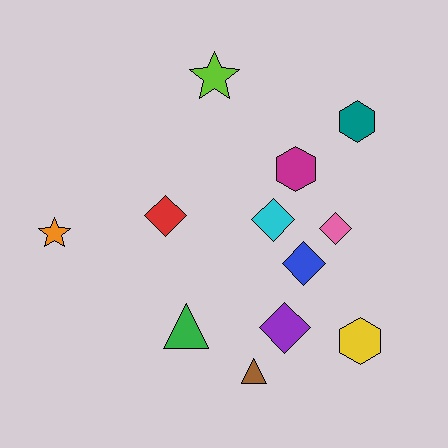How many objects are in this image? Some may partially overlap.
There are 12 objects.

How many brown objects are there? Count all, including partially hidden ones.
There is 1 brown object.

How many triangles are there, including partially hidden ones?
There are 2 triangles.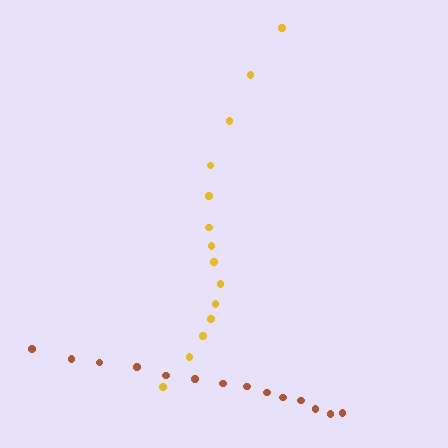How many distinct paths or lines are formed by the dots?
There are 2 distinct paths.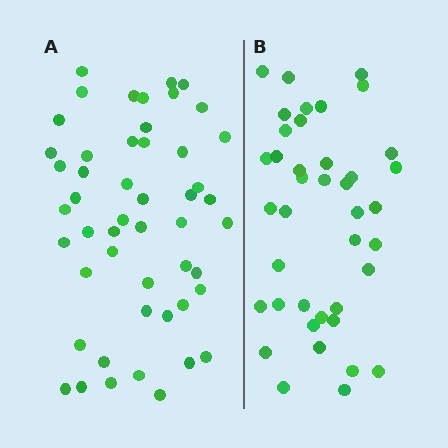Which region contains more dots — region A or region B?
Region A (the left region) has more dots.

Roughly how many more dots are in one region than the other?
Region A has roughly 10 or so more dots than region B.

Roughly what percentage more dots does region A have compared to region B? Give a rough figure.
About 25% more.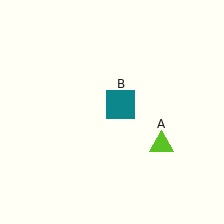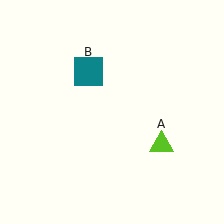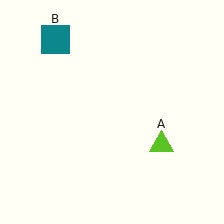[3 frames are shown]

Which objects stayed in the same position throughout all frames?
Lime triangle (object A) remained stationary.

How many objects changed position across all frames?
1 object changed position: teal square (object B).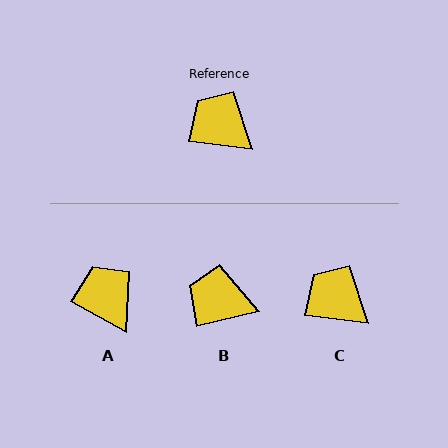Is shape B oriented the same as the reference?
No, it is off by about 21 degrees.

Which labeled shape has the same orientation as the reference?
C.